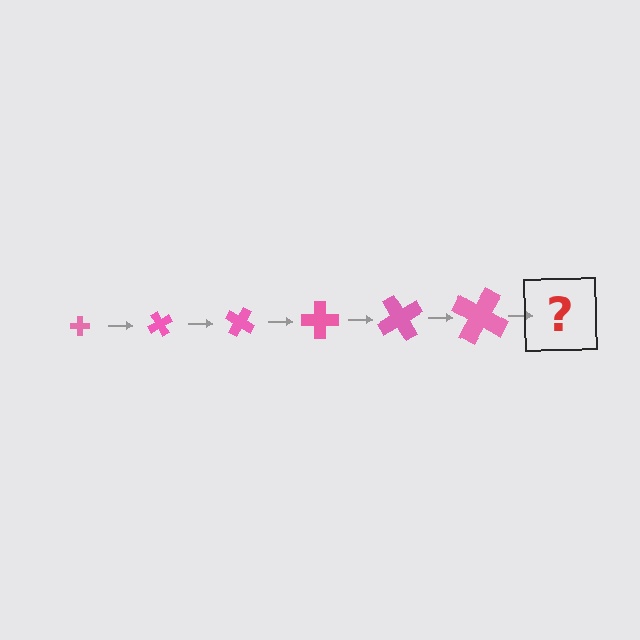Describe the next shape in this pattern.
It should be a cross, larger than the previous one and rotated 360 degrees from the start.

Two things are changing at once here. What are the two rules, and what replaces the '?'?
The two rules are that the cross grows larger each step and it rotates 60 degrees each step. The '?' should be a cross, larger than the previous one and rotated 360 degrees from the start.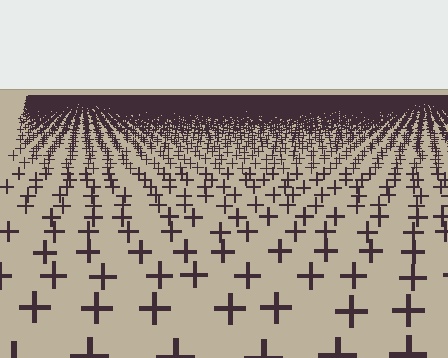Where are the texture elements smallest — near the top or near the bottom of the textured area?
Near the top.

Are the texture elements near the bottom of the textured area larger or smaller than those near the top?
Larger. Near the bottom, elements are closer to the viewer and appear at a bigger on-screen size.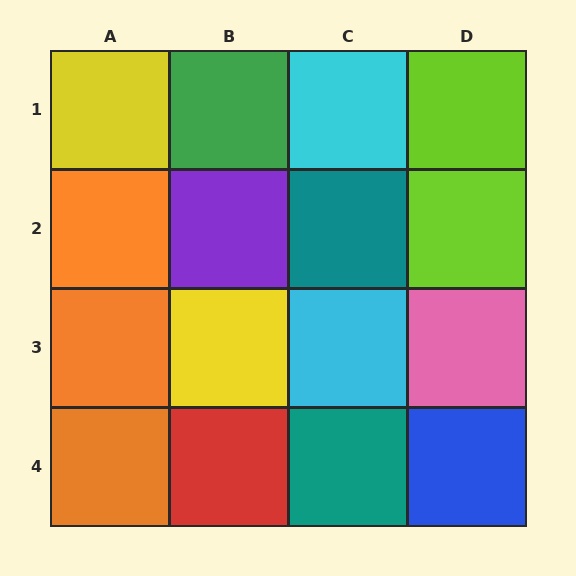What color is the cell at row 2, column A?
Orange.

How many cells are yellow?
2 cells are yellow.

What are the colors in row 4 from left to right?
Orange, red, teal, blue.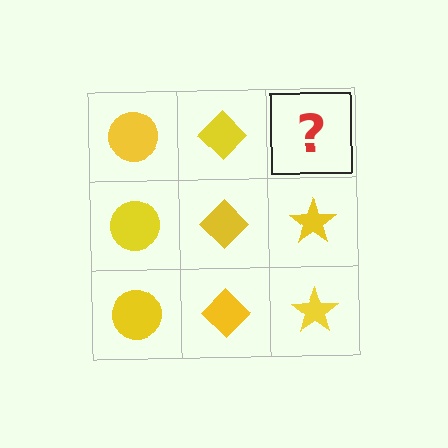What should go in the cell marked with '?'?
The missing cell should contain a yellow star.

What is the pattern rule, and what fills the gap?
The rule is that each column has a consistent shape. The gap should be filled with a yellow star.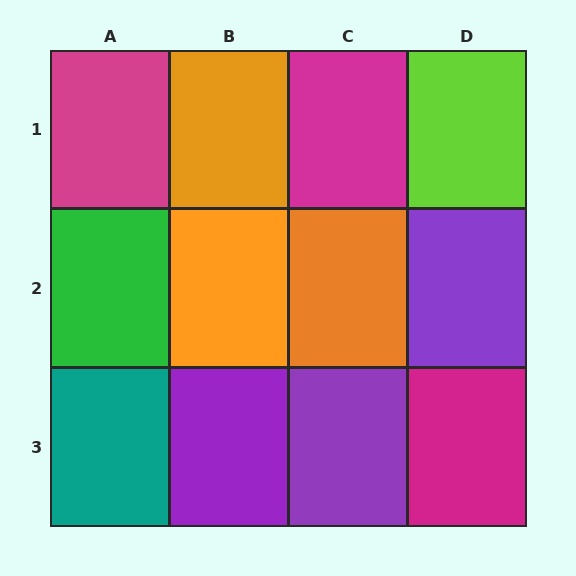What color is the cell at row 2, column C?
Orange.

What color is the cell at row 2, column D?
Purple.